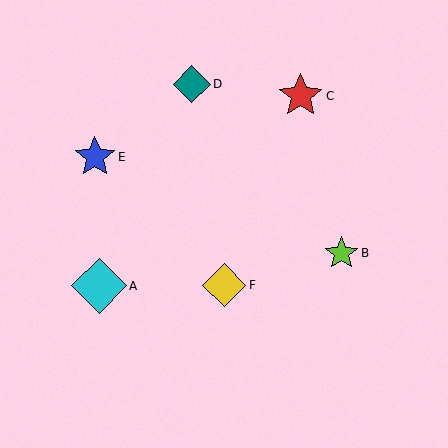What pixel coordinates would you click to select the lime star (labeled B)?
Click at (342, 253) to select the lime star B.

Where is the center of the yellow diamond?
The center of the yellow diamond is at (224, 285).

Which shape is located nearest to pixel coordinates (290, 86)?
The red star (labeled C) at (301, 96) is nearest to that location.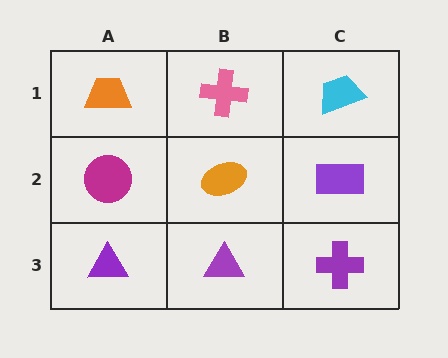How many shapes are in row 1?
3 shapes.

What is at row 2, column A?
A magenta circle.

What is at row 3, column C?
A purple cross.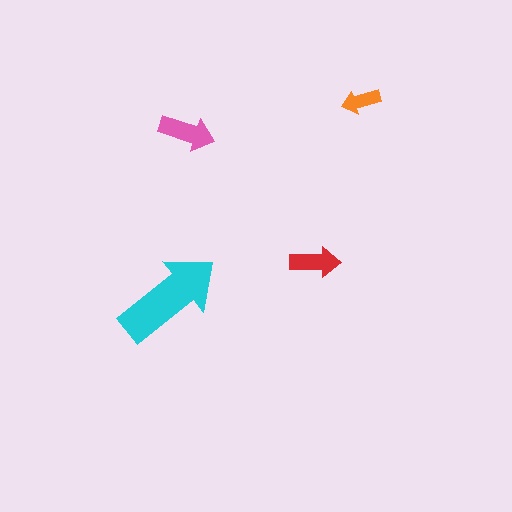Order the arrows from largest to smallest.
the cyan one, the pink one, the red one, the orange one.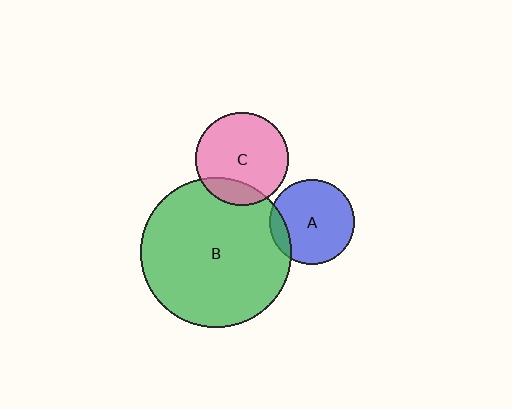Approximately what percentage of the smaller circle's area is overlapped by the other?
Approximately 15%.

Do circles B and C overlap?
Yes.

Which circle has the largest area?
Circle B (green).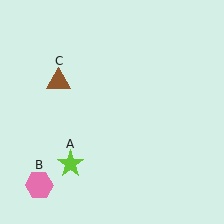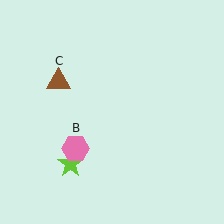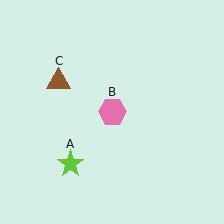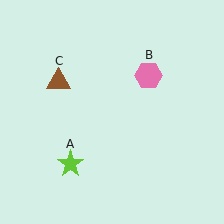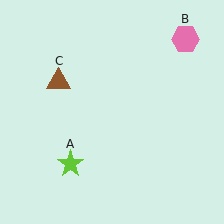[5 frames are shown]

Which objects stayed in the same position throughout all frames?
Lime star (object A) and brown triangle (object C) remained stationary.